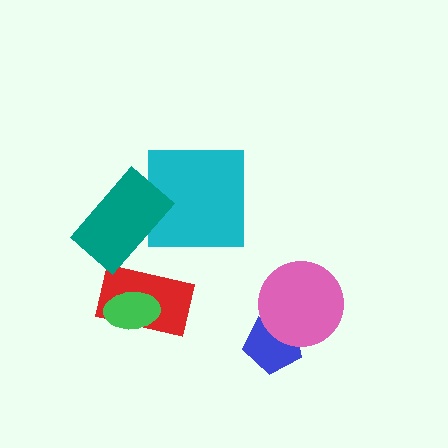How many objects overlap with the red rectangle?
1 object overlaps with the red rectangle.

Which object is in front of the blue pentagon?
The pink circle is in front of the blue pentagon.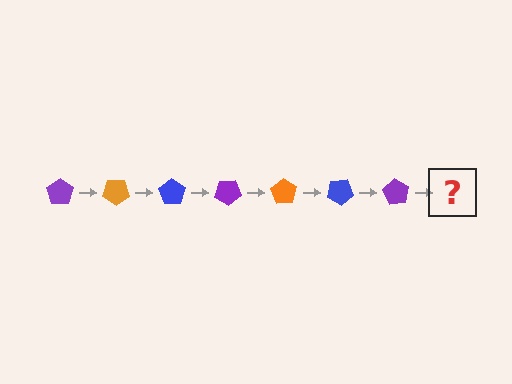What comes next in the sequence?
The next element should be an orange pentagon, rotated 245 degrees from the start.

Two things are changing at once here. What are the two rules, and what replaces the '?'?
The two rules are that it rotates 35 degrees each step and the color cycles through purple, orange, and blue. The '?' should be an orange pentagon, rotated 245 degrees from the start.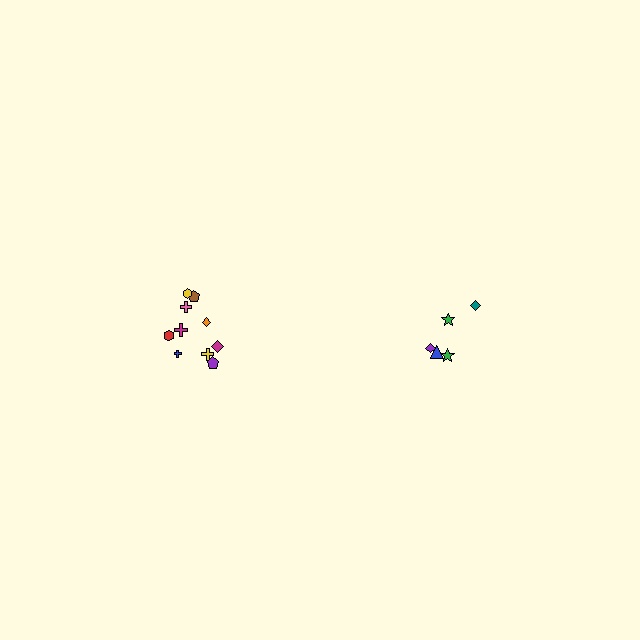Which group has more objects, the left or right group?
The left group.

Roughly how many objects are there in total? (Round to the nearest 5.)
Roughly 15 objects in total.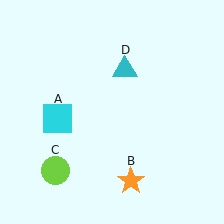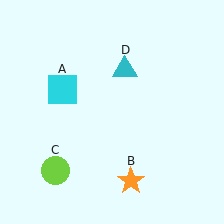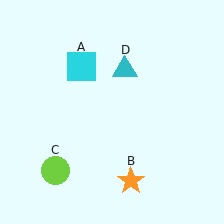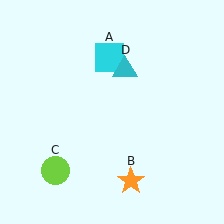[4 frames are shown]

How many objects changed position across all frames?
1 object changed position: cyan square (object A).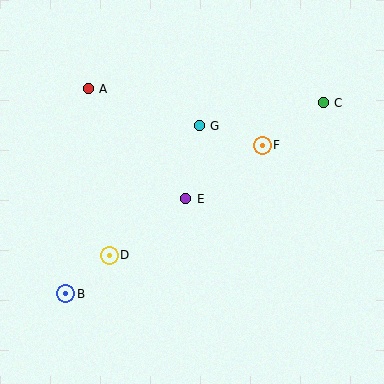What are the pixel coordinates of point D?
Point D is at (109, 255).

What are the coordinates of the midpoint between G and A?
The midpoint between G and A is at (144, 107).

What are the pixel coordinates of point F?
Point F is at (262, 145).